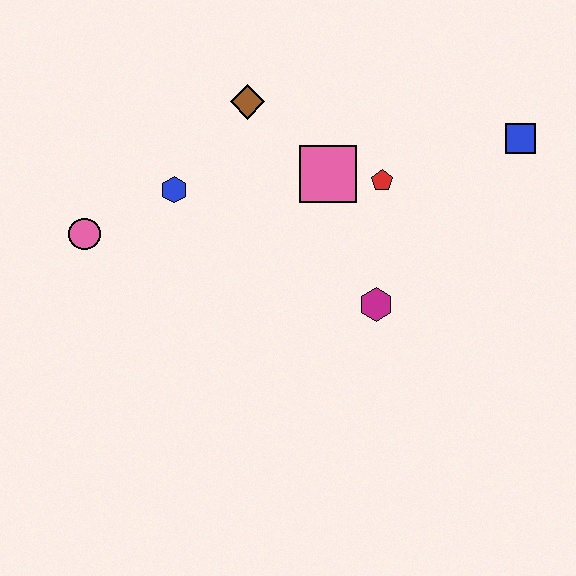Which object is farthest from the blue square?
The pink circle is farthest from the blue square.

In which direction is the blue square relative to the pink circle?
The blue square is to the right of the pink circle.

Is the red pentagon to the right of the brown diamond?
Yes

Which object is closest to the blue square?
The red pentagon is closest to the blue square.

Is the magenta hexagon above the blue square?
No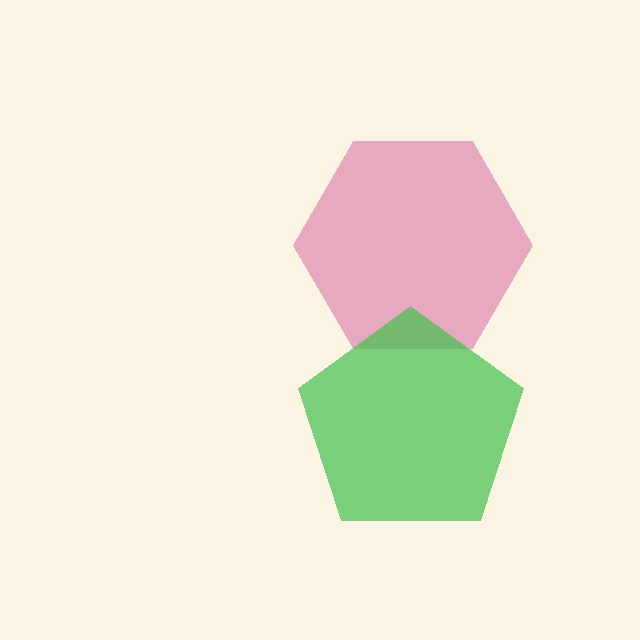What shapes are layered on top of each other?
The layered shapes are: a magenta hexagon, a green pentagon.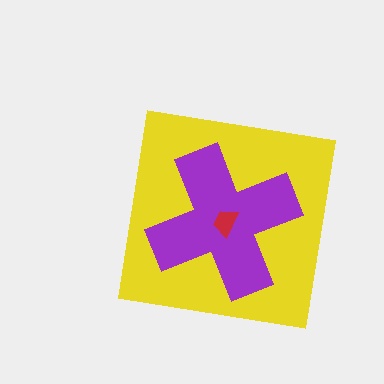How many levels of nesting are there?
3.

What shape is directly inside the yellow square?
The purple cross.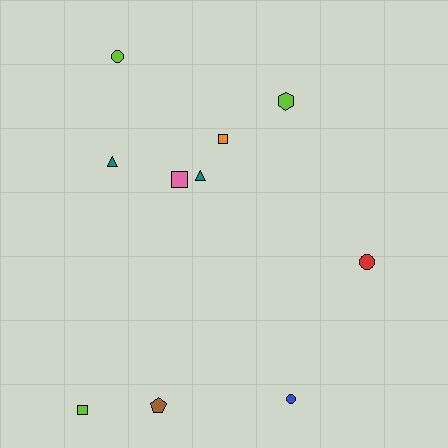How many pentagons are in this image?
There is 1 pentagon.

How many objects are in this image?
There are 10 objects.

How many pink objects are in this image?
There is 1 pink object.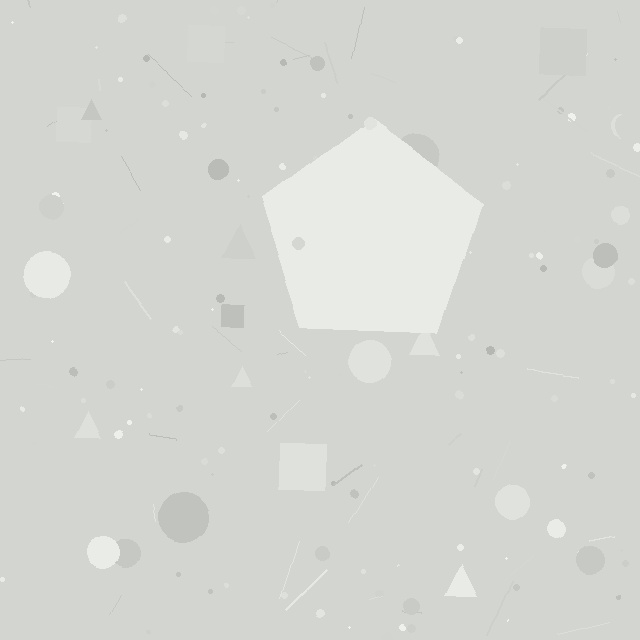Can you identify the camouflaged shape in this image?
The camouflaged shape is a pentagon.